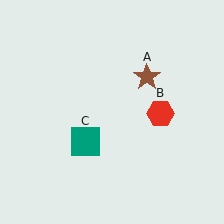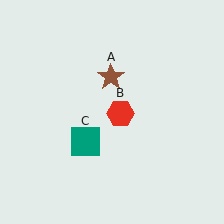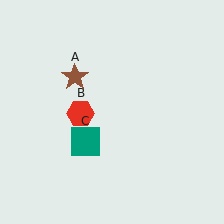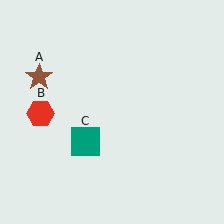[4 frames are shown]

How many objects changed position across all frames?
2 objects changed position: brown star (object A), red hexagon (object B).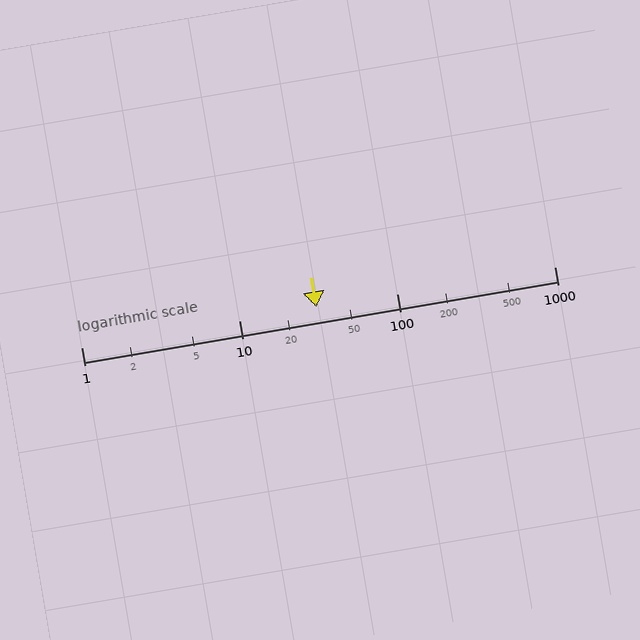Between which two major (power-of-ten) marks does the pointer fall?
The pointer is between 10 and 100.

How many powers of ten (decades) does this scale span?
The scale spans 3 decades, from 1 to 1000.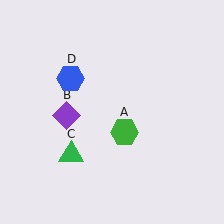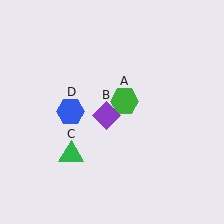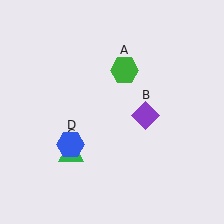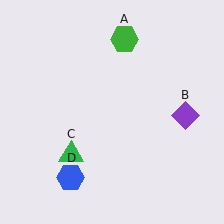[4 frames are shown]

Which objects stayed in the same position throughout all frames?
Green triangle (object C) remained stationary.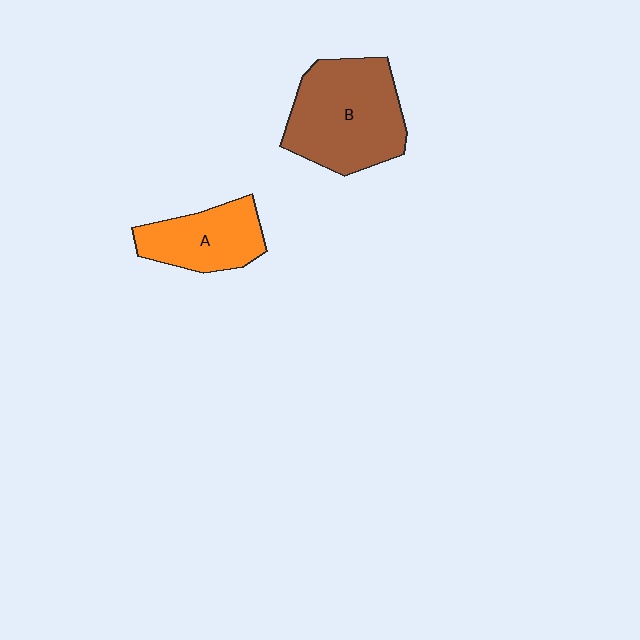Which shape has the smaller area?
Shape A (orange).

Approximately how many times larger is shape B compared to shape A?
Approximately 1.7 times.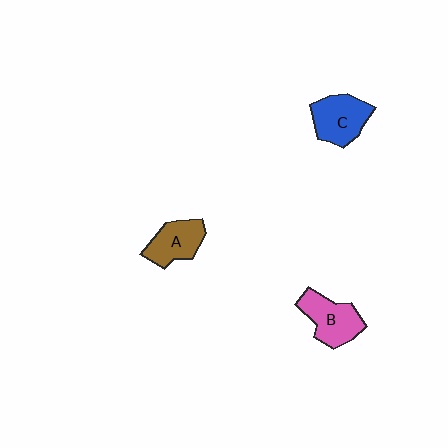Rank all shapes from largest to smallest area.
From largest to smallest: C (blue), B (pink), A (brown).